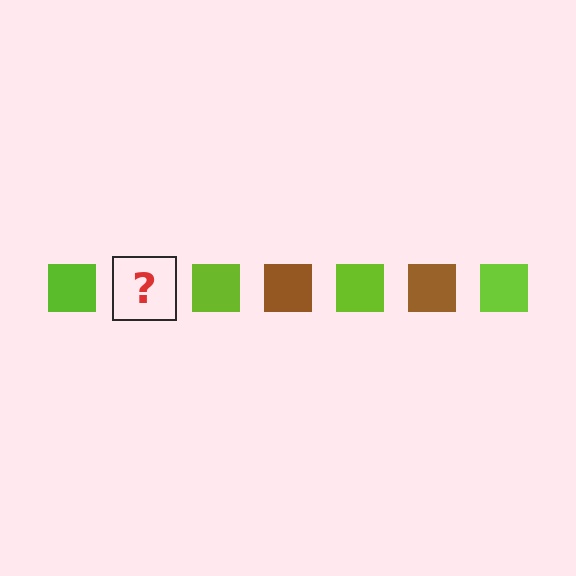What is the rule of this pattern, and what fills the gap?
The rule is that the pattern cycles through lime, brown squares. The gap should be filled with a brown square.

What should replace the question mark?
The question mark should be replaced with a brown square.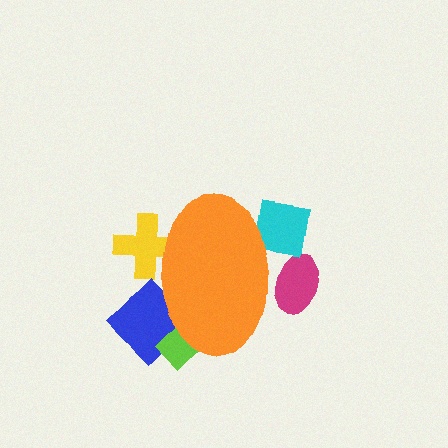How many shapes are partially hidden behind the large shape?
5 shapes are partially hidden.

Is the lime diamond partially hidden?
Yes, the lime diamond is partially hidden behind the orange ellipse.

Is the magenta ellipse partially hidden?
Yes, the magenta ellipse is partially hidden behind the orange ellipse.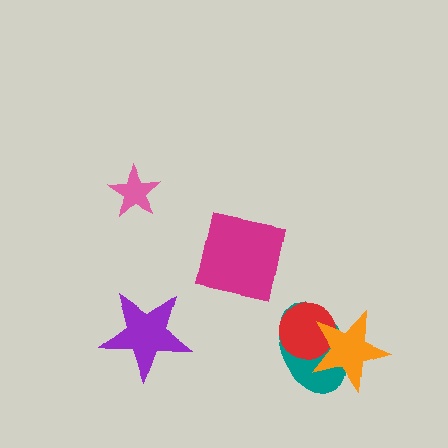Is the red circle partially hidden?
Yes, it is partially covered by another shape.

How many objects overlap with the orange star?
2 objects overlap with the orange star.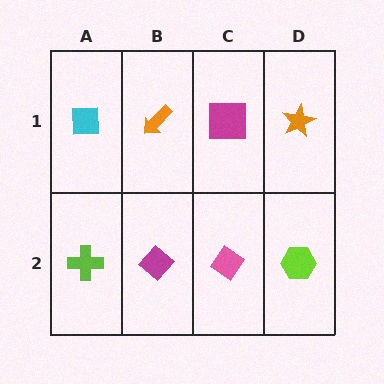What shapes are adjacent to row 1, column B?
A magenta diamond (row 2, column B), a cyan square (row 1, column A), a magenta square (row 1, column C).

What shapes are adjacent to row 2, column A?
A cyan square (row 1, column A), a magenta diamond (row 2, column B).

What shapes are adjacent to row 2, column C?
A magenta square (row 1, column C), a magenta diamond (row 2, column B), a lime hexagon (row 2, column D).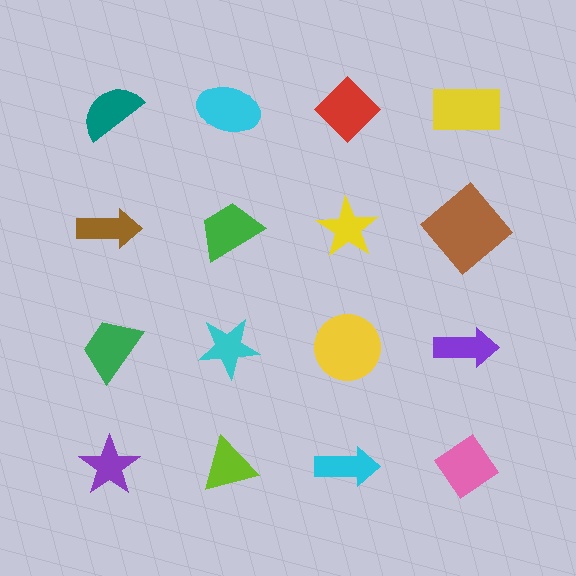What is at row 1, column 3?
A red diamond.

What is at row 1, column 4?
A yellow rectangle.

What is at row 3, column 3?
A yellow circle.